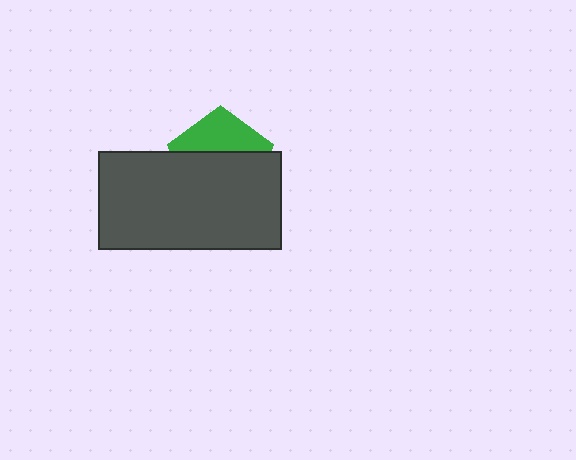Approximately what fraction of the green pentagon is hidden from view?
Roughly 62% of the green pentagon is hidden behind the dark gray rectangle.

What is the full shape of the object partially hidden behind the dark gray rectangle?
The partially hidden object is a green pentagon.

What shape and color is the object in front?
The object in front is a dark gray rectangle.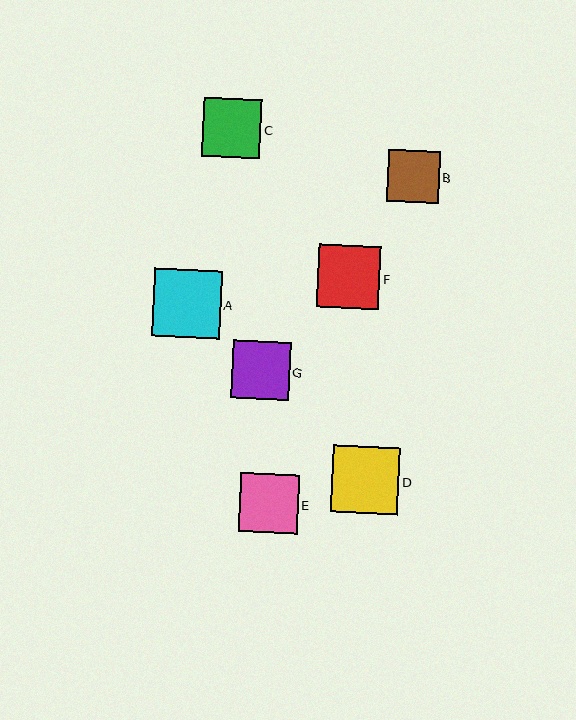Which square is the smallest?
Square B is the smallest with a size of approximately 52 pixels.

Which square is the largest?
Square A is the largest with a size of approximately 68 pixels.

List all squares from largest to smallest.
From largest to smallest: A, D, F, E, C, G, B.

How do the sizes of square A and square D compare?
Square A and square D are approximately the same size.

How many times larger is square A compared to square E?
Square A is approximately 1.1 times the size of square E.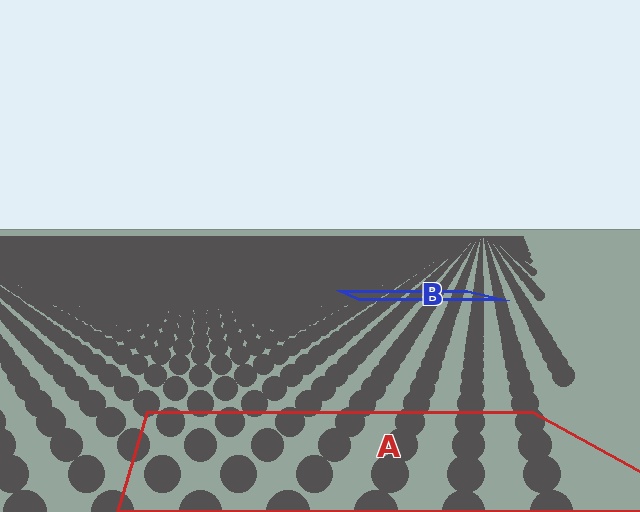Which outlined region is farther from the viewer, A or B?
Region B is farther from the viewer — the texture elements inside it appear smaller and more densely packed.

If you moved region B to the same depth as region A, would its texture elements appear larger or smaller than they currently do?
They would appear larger. At a closer depth, the same texture elements are projected at a bigger on-screen size.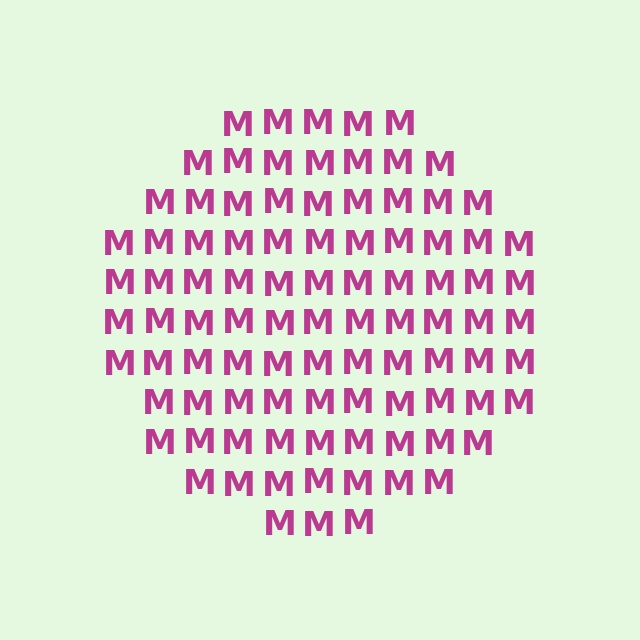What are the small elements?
The small elements are letter M's.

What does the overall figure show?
The overall figure shows a circle.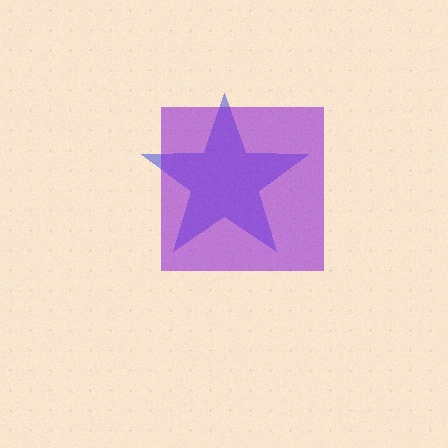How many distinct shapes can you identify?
There are 2 distinct shapes: a blue star, a purple square.